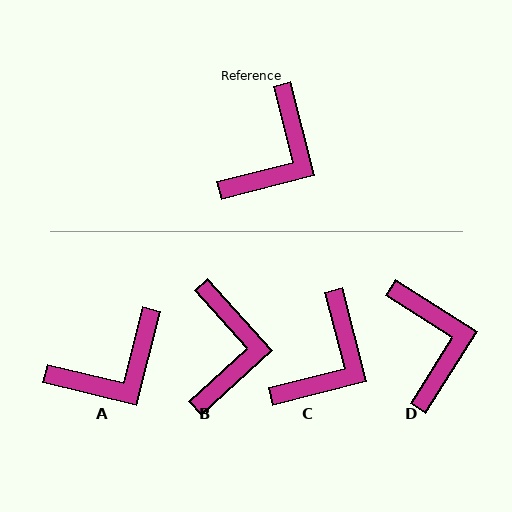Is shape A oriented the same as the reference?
No, it is off by about 28 degrees.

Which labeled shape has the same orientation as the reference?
C.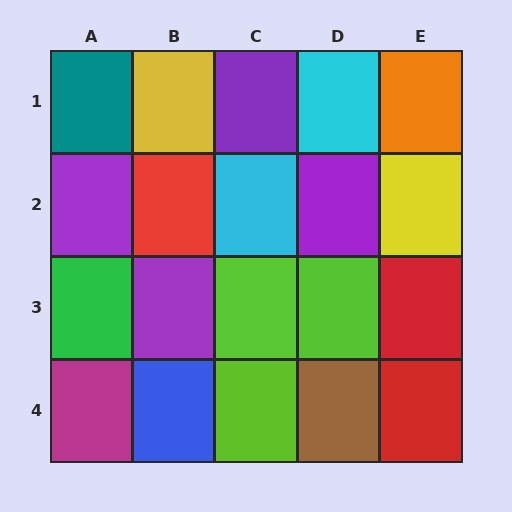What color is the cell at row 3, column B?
Purple.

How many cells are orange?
1 cell is orange.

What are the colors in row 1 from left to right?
Teal, yellow, purple, cyan, orange.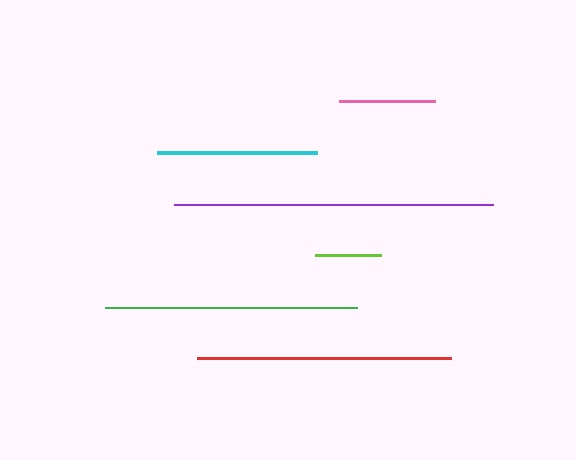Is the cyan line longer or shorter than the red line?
The red line is longer than the cyan line.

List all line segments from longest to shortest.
From longest to shortest: purple, red, green, cyan, pink, lime.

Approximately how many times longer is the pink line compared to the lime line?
The pink line is approximately 1.5 times the length of the lime line.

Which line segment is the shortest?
The lime line is the shortest at approximately 66 pixels.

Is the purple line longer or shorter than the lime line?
The purple line is longer than the lime line.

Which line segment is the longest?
The purple line is the longest at approximately 319 pixels.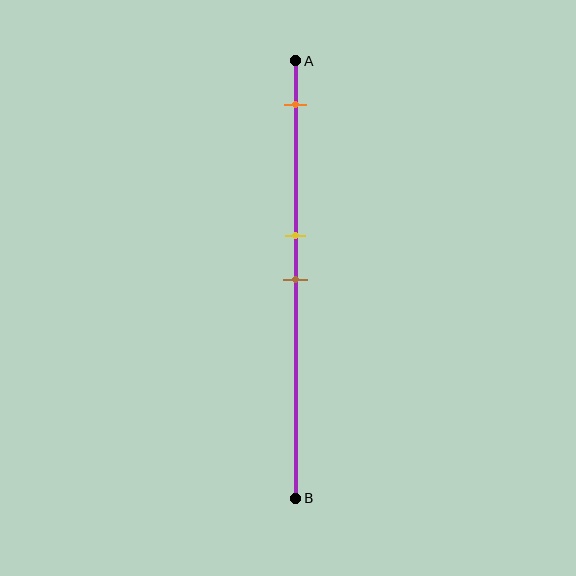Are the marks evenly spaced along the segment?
No, the marks are not evenly spaced.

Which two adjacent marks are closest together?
The yellow and brown marks are the closest adjacent pair.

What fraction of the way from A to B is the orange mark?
The orange mark is approximately 10% (0.1) of the way from A to B.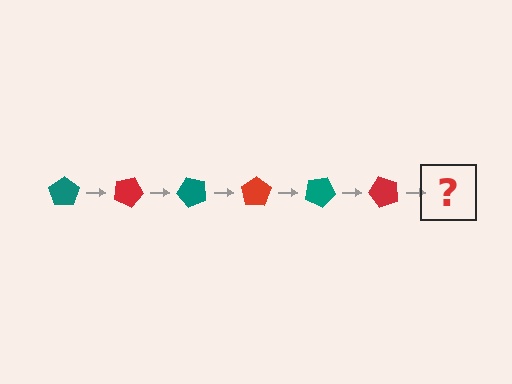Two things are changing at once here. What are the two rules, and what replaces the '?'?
The two rules are that it rotates 25 degrees each step and the color cycles through teal and red. The '?' should be a teal pentagon, rotated 150 degrees from the start.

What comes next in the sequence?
The next element should be a teal pentagon, rotated 150 degrees from the start.